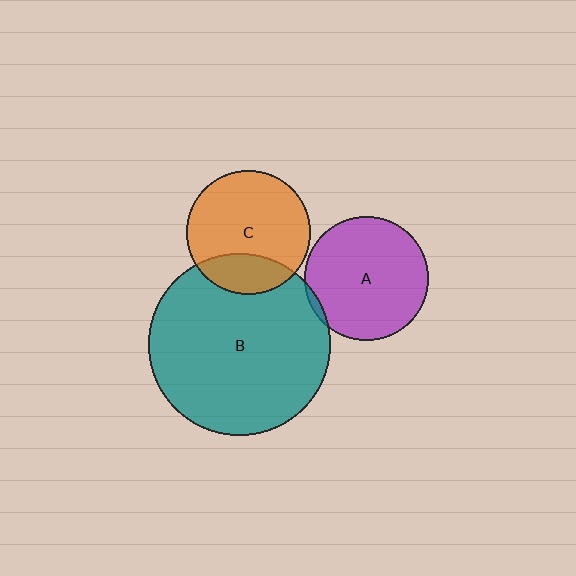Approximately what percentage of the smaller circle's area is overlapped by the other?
Approximately 5%.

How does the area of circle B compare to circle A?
Approximately 2.2 times.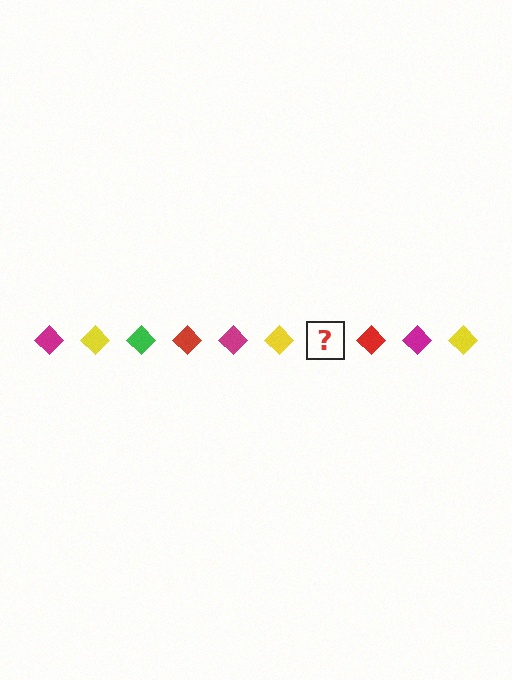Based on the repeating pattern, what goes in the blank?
The blank should be a green diamond.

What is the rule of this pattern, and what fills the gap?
The rule is that the pattern cycles through magenta, yellow, green, red diamonds. The gap should be filled with a green diamond.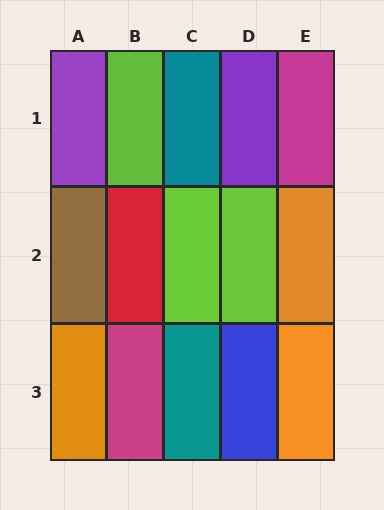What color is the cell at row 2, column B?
Red.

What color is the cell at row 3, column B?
Magenta.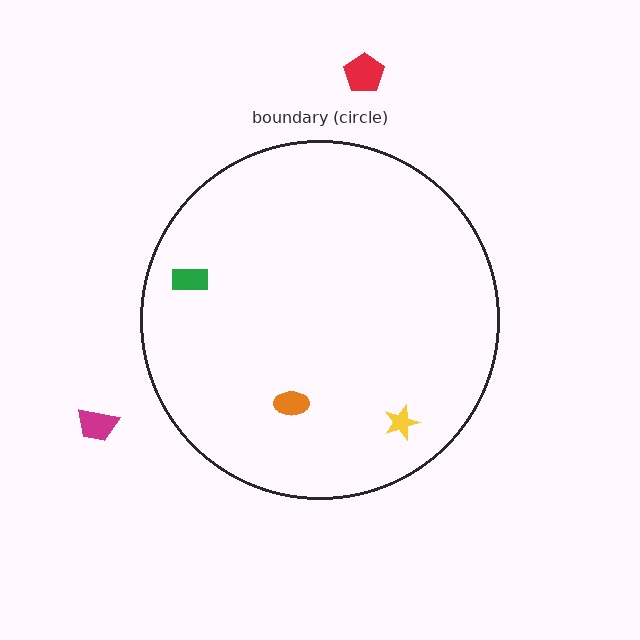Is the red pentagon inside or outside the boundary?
Outside.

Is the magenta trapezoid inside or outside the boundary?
Outside.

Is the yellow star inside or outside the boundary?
Inside.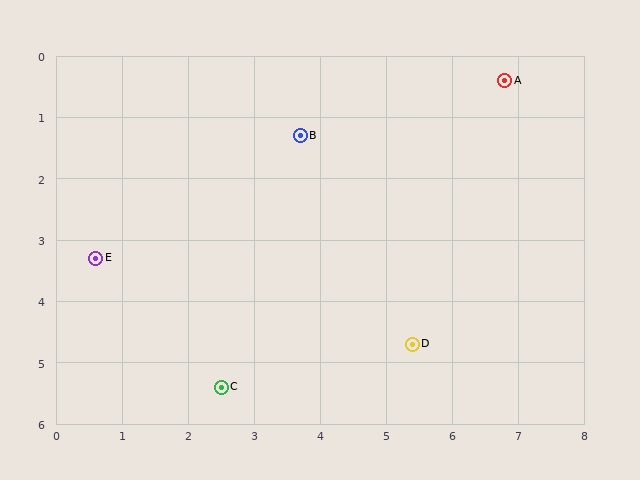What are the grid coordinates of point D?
Point D is at approximately (5.4, 4.7).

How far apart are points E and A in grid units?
Points E and A are about 6.8 grid units apart.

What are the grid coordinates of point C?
Point C is at approximately (2.5, 5.4).